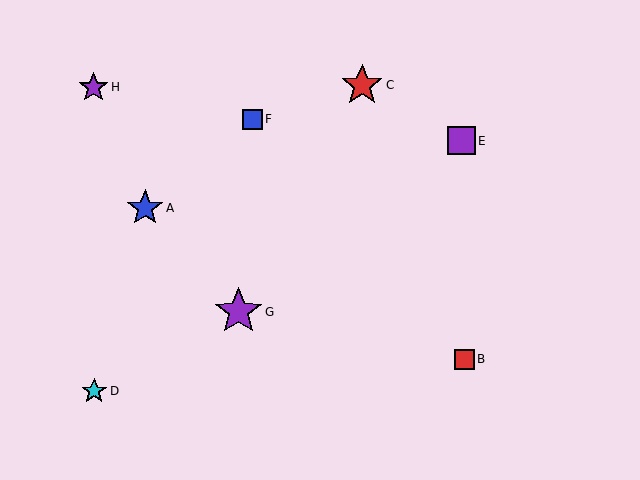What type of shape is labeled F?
Shape F is a blue square.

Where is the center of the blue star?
The center of the blue star is at (145, 208).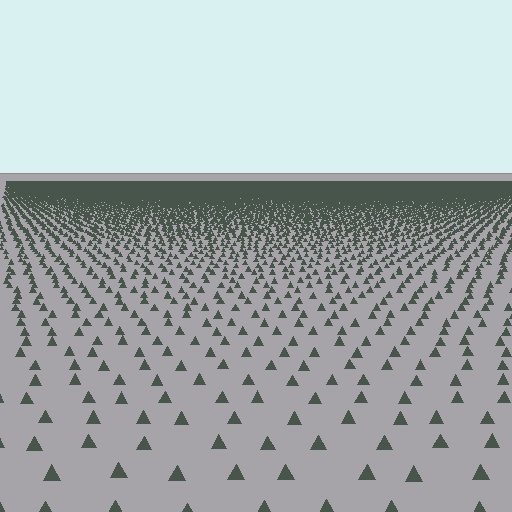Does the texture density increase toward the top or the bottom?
Density increases toward the top.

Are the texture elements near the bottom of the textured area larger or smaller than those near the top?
Larger. Near the bottom, elements are closer to the viewer and appear at a bigger on-screen size.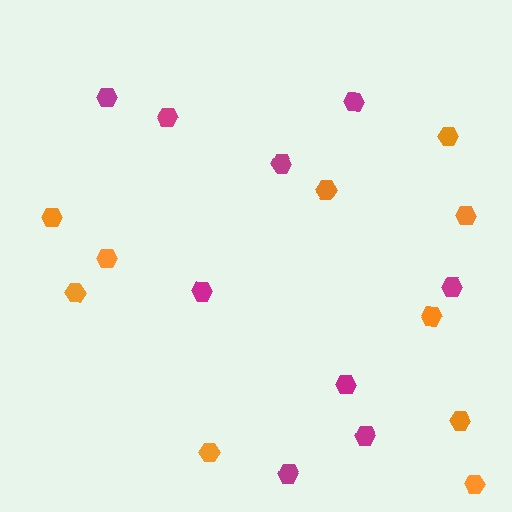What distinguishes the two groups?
There are 2 groups: one group of magenta hexagons (9) and one group of orange hexagons (10).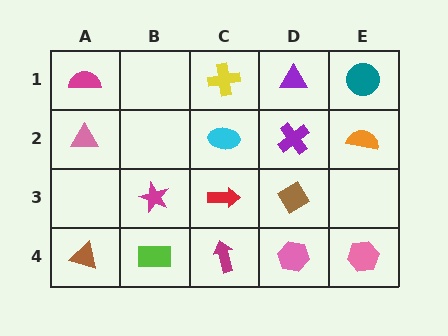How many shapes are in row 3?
3 shapes.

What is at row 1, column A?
A magenta semicircle.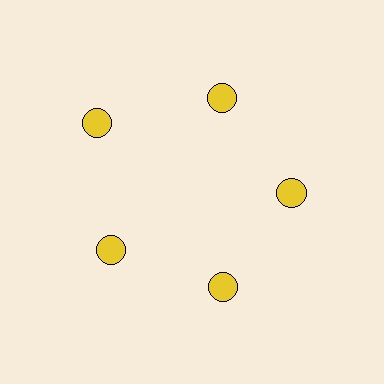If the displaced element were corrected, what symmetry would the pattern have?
It would have 5-fold rotational symmetry — the pattern would map onto itself every 72 degrees.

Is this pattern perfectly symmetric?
No. The 5 yellow circles are arranged in a ring, but one element near the 10 o'clock position is pushed outward from the center, breaking the 5-fold rotational symmetry.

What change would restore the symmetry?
The symmetry would be restored by moving it inward, back onto the ring so that all 5 circles sit at equal angles and equal distance from the center.